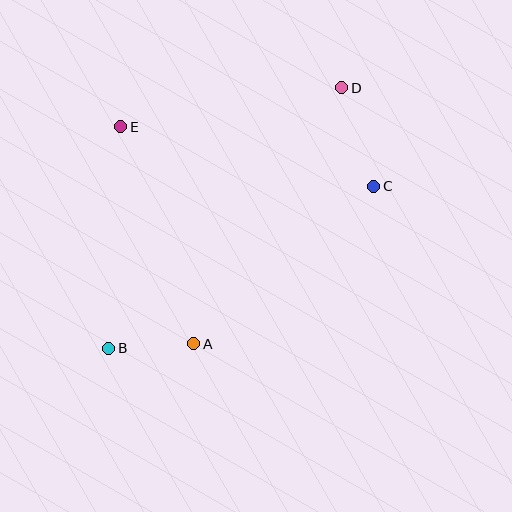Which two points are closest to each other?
Points A and B are closest to each other.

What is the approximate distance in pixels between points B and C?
The distance between B and C is approximately 311 pixels.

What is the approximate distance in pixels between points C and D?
The distance between C and D is approximately 103 pixels.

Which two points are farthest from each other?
Points B and D are farthest from each other.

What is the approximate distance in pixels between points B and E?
The distance between B and E is approximately 222 pixels.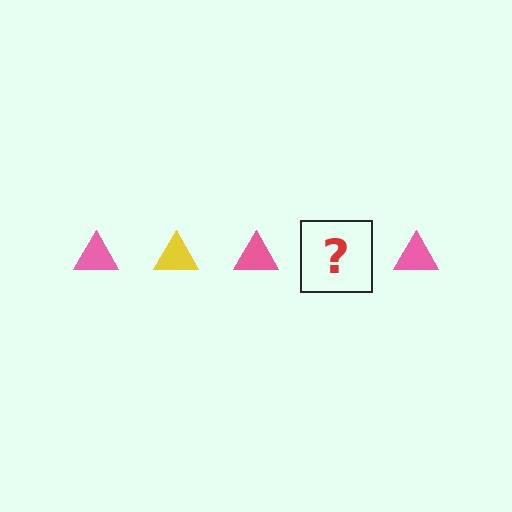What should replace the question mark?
The question mark should be replaced with a yellow triangle.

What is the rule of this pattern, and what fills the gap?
The rule is that the pattern cycles through pink, yellow triangles. The gap should be filled with a yellow triangle.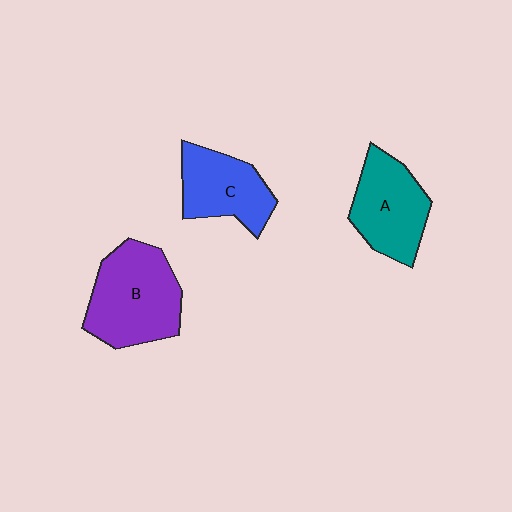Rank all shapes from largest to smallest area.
From largest to smallest: B (purple), A (teal), C (blue).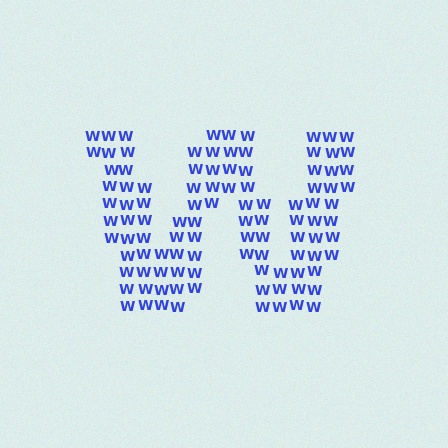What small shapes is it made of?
It is made of small letter W's.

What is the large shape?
The large shape is the letter W.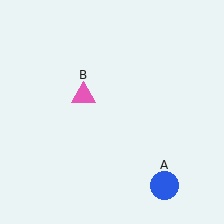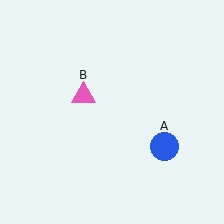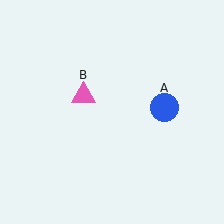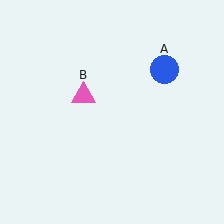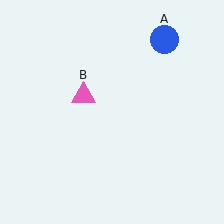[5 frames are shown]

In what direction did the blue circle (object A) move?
The blue circle (object A) moved up.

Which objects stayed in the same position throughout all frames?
Pink triangle (object B) remained stationary.